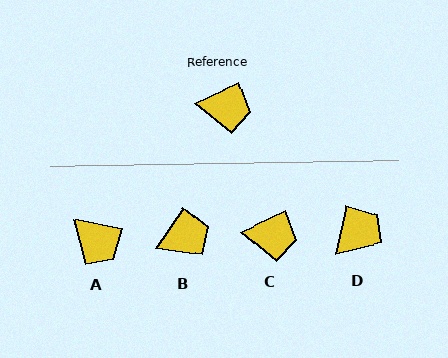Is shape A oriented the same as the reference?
No, it is off by about 36 degrees.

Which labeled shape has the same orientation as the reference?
C.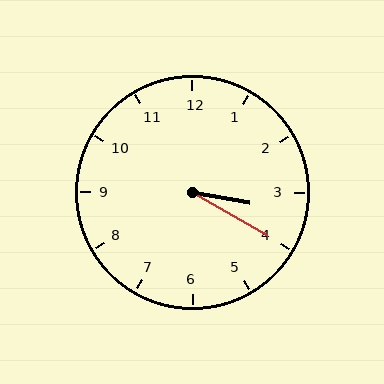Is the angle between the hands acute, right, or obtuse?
It is acute.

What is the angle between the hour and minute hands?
Approximately 20 degrees.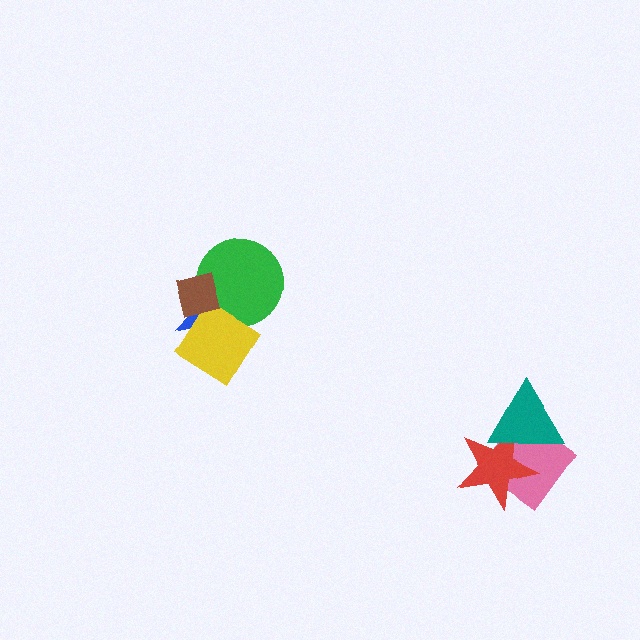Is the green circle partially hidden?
Yes, it is partially covered by another shape.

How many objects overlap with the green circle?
3 objects overlap with the green circle.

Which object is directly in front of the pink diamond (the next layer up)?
The red star is directly in front of the pink diamond.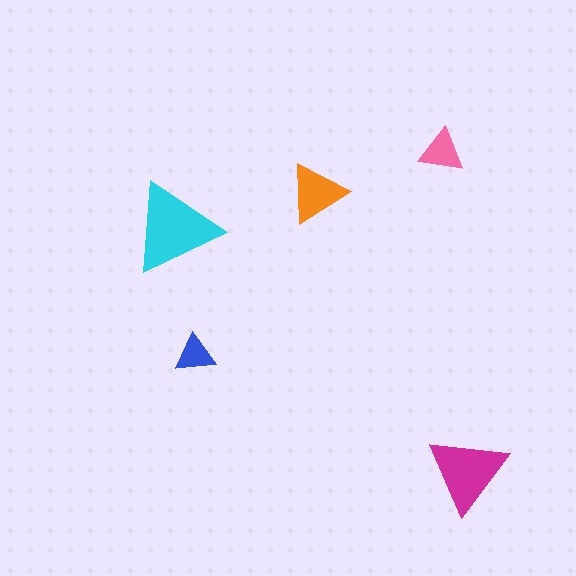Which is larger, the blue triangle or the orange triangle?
The orange one.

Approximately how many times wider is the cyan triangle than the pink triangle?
About 2 times wider.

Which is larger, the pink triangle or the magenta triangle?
The magenta one.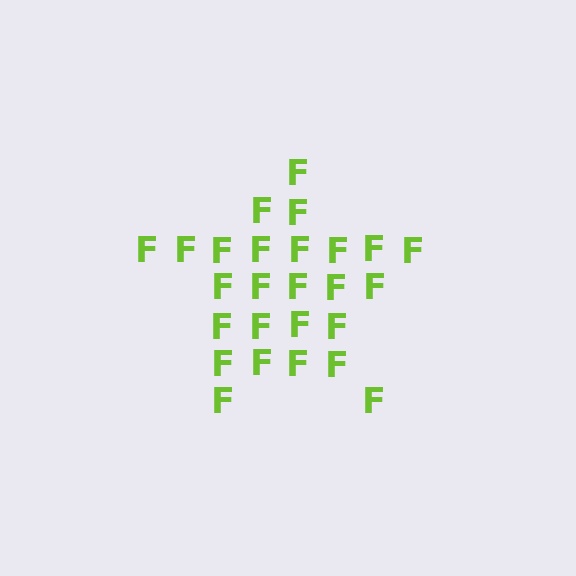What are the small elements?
The small elements are letter F's.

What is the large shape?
The large shape is a star.